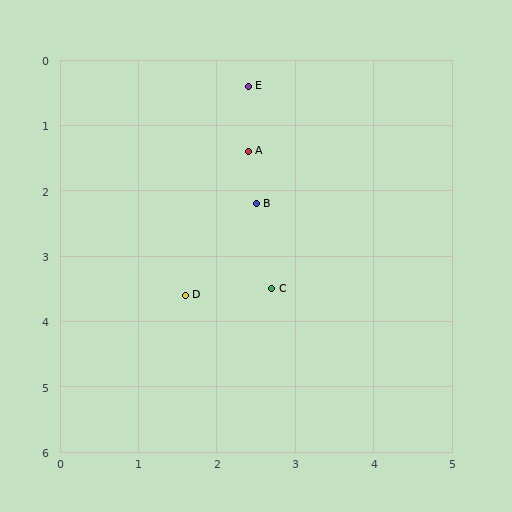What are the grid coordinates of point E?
Point E is at approximately (2.4, 0.4).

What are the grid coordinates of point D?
Point D is at approximately (1.6, 3.6).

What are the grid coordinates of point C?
Point C is at approximately (2.7, 3.5).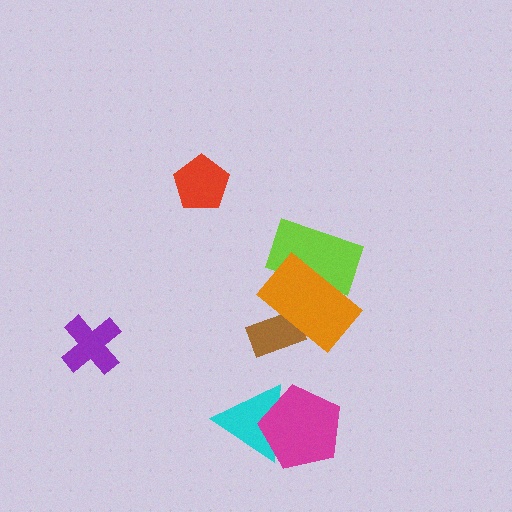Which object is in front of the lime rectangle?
The orange rectangle is in front of the lime rectangle.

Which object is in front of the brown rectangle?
The orange rectangle is in front of the brown rectangle.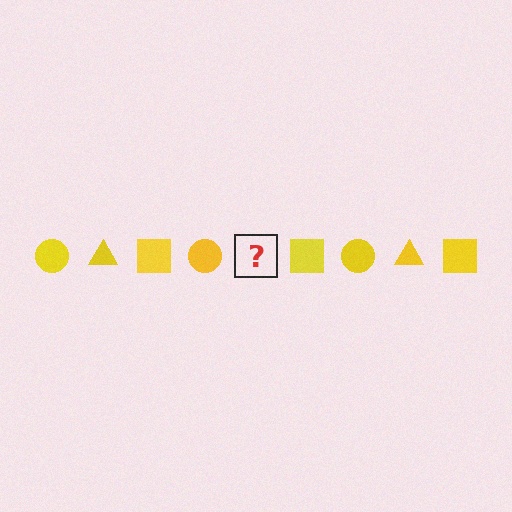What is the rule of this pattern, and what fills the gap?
The rule is that the pattern cycles through circle, triangle, square shapes in yellow. The gap should be filled with a yellow triangle.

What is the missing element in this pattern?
The missing element is a yellow triangle.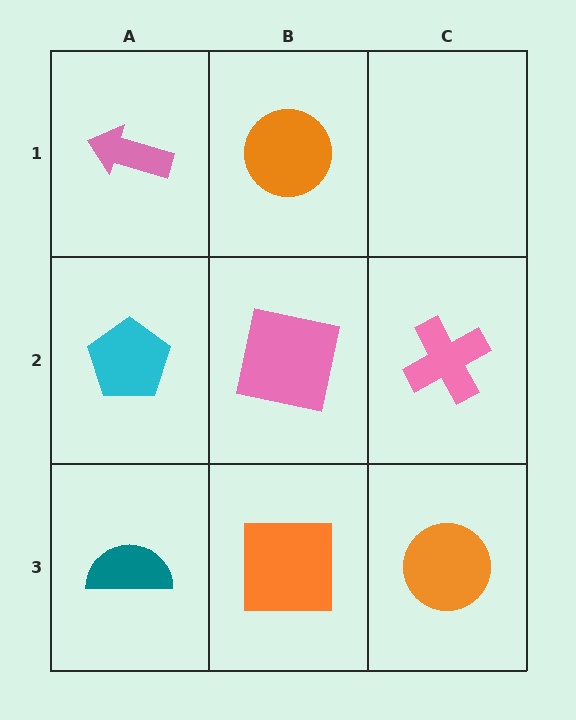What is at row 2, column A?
A cyan pentagon.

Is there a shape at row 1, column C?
No, that cell is empty.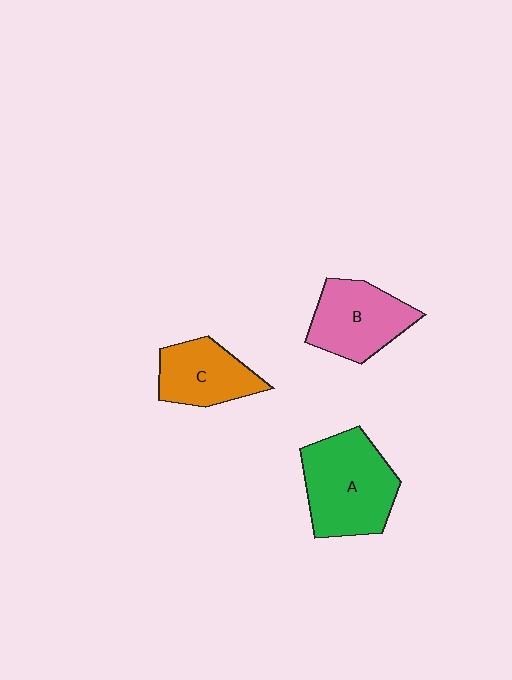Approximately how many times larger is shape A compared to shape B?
Approximately 1.3 times.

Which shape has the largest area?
Shape A (green).